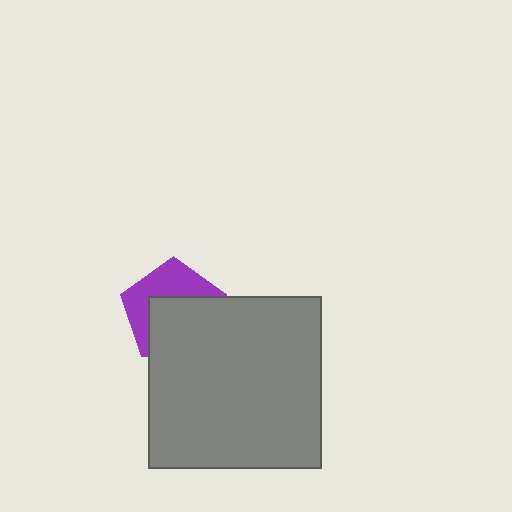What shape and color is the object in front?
The object in front is a gray square.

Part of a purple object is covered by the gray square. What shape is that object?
It is a pentagon.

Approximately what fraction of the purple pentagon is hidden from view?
Roughly 57% of the purple pentagon is hidden behind the gray square.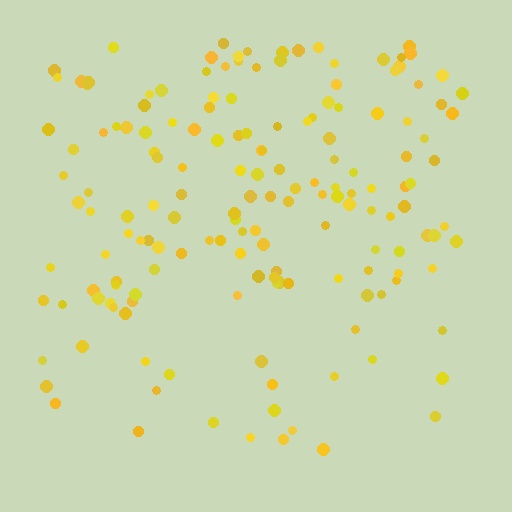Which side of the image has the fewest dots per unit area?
The bottom.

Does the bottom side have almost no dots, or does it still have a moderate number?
Still a moderate number, just noticeably fewer than the top.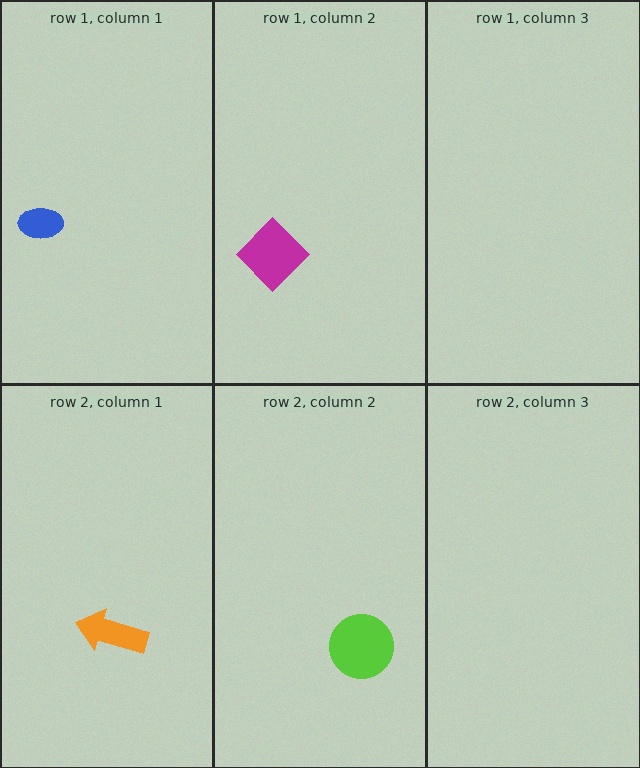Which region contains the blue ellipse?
The row 1, column 1 region.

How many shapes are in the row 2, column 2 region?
1.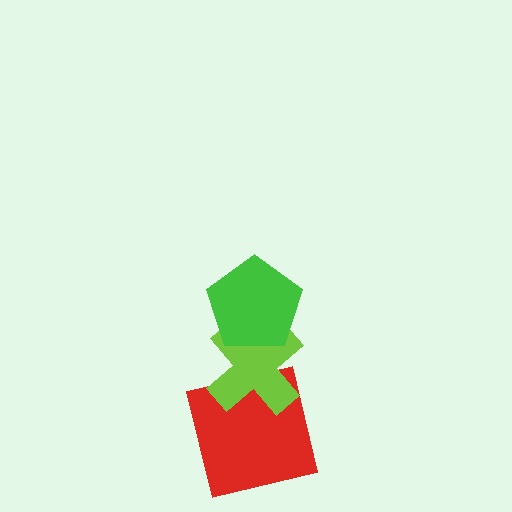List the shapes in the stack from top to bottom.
From top to bottom: the green pentagon, the lime cross, the red square.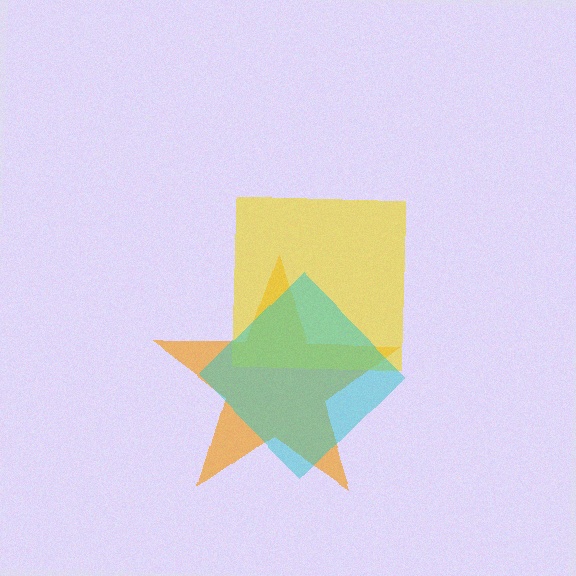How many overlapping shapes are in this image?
There are 3 overlapping shapes in the image.